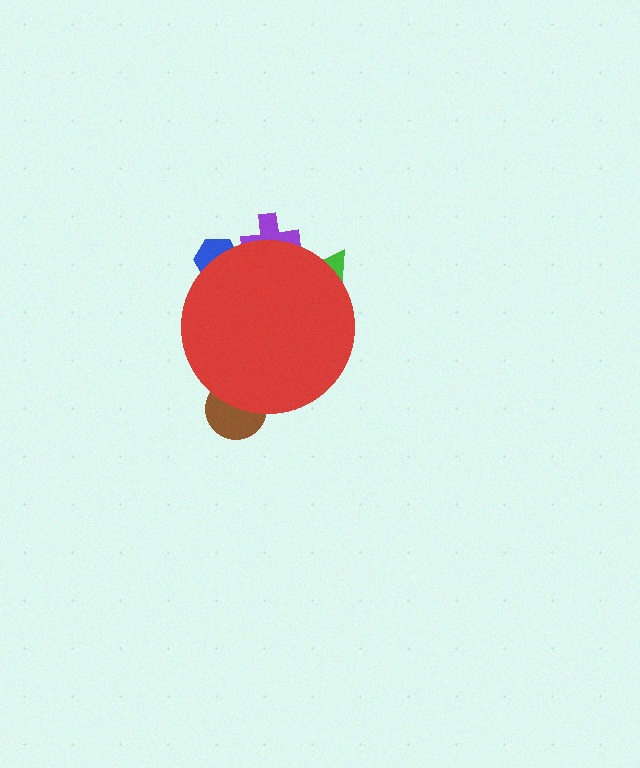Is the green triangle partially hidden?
Yes, the green triangle is partially hidden behind the red circle.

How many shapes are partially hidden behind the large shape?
4 shapes are partially hidden.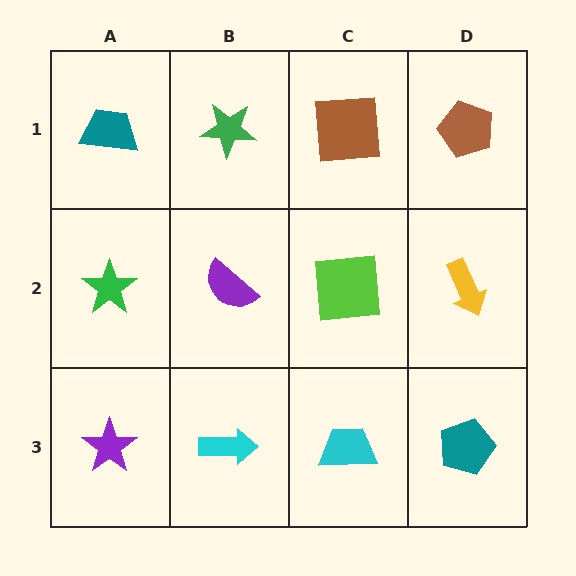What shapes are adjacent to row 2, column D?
A brown pentagon (row 1, column D), a teal pentagon (row 3, column D), a lime square (row 2, column C).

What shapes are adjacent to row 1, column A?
A green star (row 2, column A), a green star (row 1, column B).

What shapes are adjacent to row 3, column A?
A green star (row 2, column A), a cyan arrow (row 3, column B).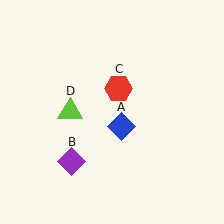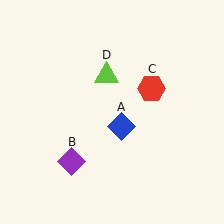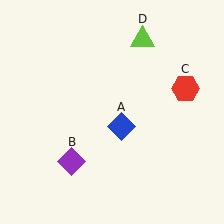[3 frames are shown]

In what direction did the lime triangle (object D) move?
The lime triangle (object D) moved up and to the right.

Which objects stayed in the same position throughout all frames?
Blue diamond (object A) and purple diamond (object B) remained stationary.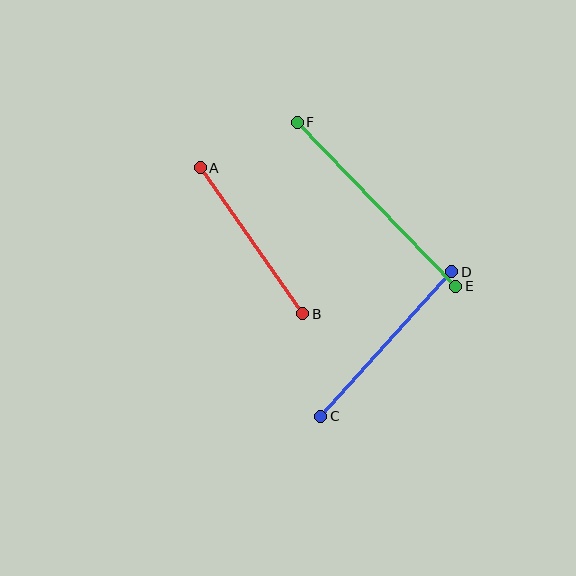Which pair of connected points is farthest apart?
Points E and F are farthest apart.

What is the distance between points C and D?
The distance is approximately 195 pixels.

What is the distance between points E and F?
The distance is approximately 228 pixels.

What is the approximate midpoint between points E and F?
The midpoint is at approximately (376, 204) pixels.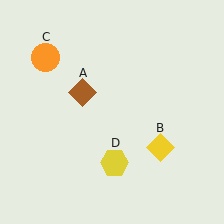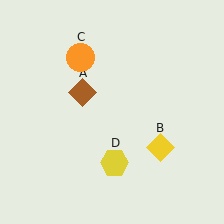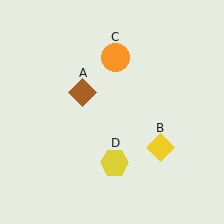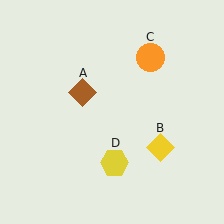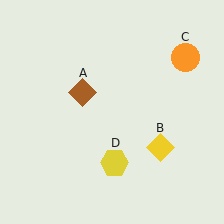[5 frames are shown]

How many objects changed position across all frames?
1 object changed position: orange circle (object C).